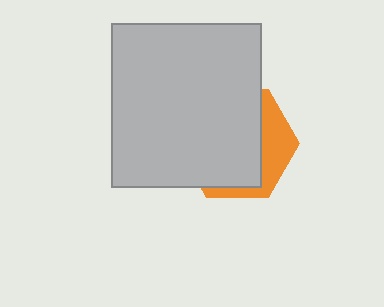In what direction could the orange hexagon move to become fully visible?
The orange hexagon could move toward the lower-right. That would shift it out from behind the light gray rectangle entirely.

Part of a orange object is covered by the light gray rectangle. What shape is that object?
It is a hexagon.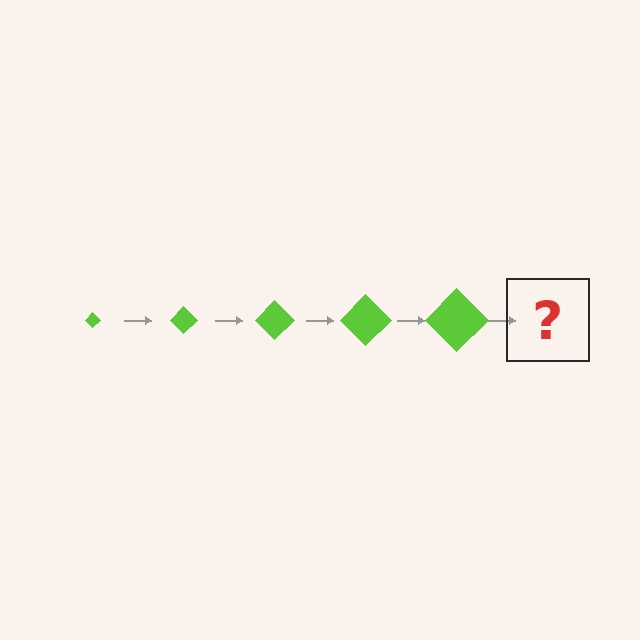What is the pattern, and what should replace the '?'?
The pattern is that the diamond gets progressively larger each step. The '?' should be a lime diamond, larger than the previous one.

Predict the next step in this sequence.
The next step is a lime diamond, larger than the previous one.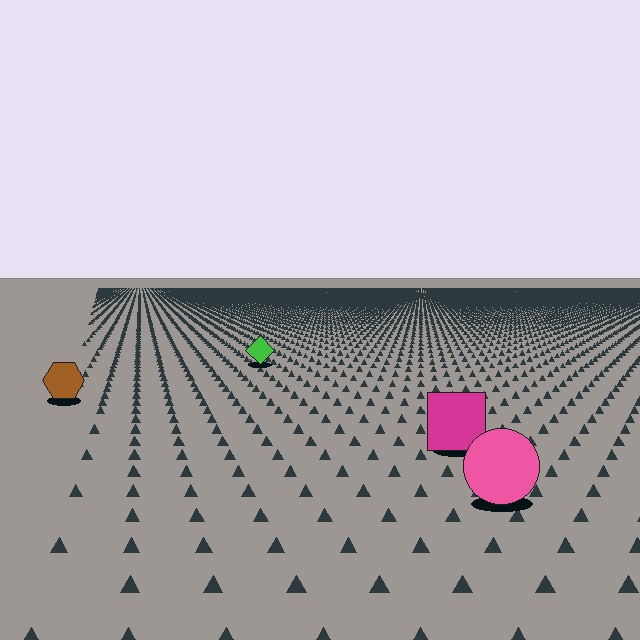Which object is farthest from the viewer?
The green diamond is farthest from the viewer. It appears smaller and the ground texture around it is denser.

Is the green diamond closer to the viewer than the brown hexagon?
No. The brown hexagon is closer — you can tell from the texture gradient: the ground texture is coarser near it.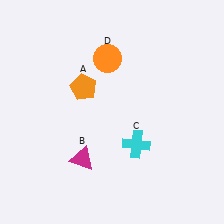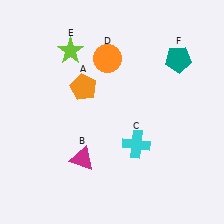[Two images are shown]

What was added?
A lime star (E), a teal pentagon (F) were added in Image 2.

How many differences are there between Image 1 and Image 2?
There are 2 differences between the two images.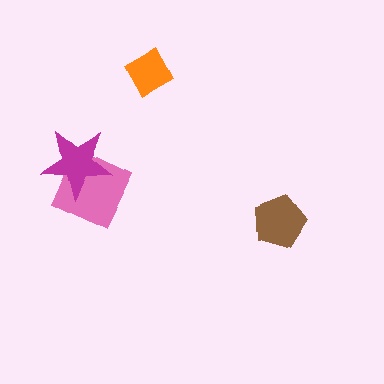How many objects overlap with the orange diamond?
0 objects overlap with the orange diamond.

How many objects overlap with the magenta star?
1 object overlaps with the magenta star.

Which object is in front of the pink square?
The magenta star is in front of the pink square.